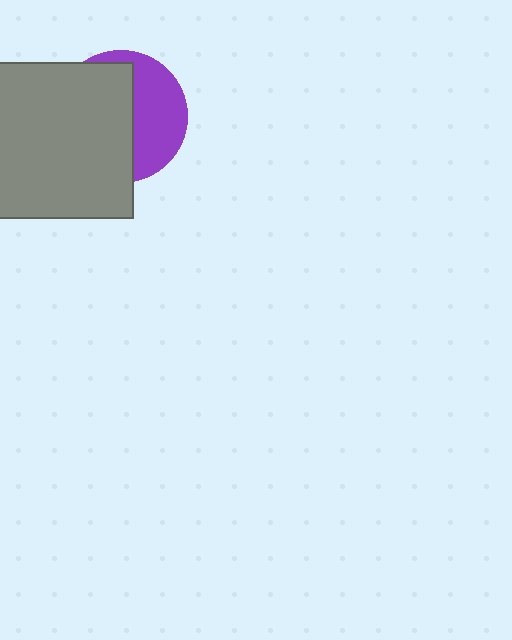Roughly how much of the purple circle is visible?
A small part of it is visible (roughly 41%).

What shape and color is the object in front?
The object in front is a gray square.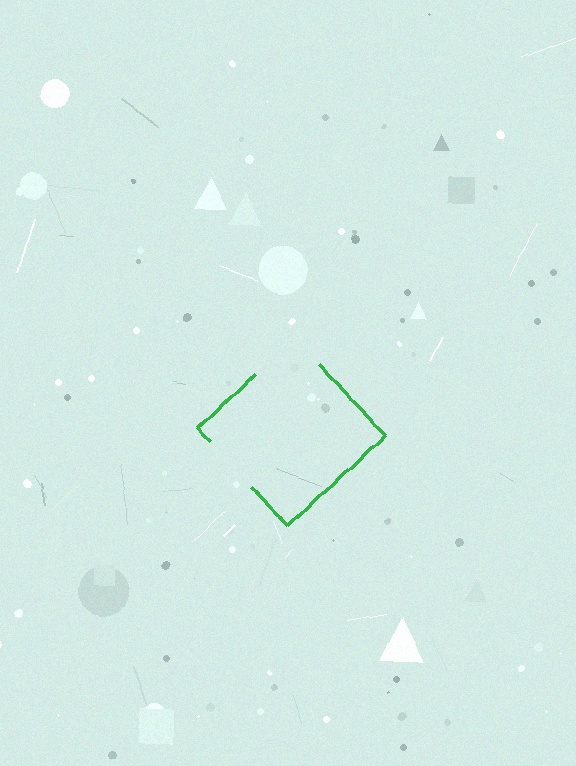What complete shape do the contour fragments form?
The contour fragments form a diamond.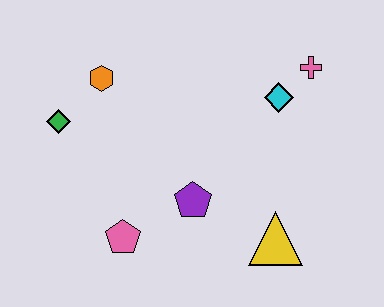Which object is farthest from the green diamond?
The pink cross is farthest from the green diamond.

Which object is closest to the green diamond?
The orange hexagon is closest to the green diamond.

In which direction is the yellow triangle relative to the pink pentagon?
The yellow triangle is to the right of the pink pentagon.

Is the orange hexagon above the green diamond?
Yes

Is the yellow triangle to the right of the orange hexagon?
Yes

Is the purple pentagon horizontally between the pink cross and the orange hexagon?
Yes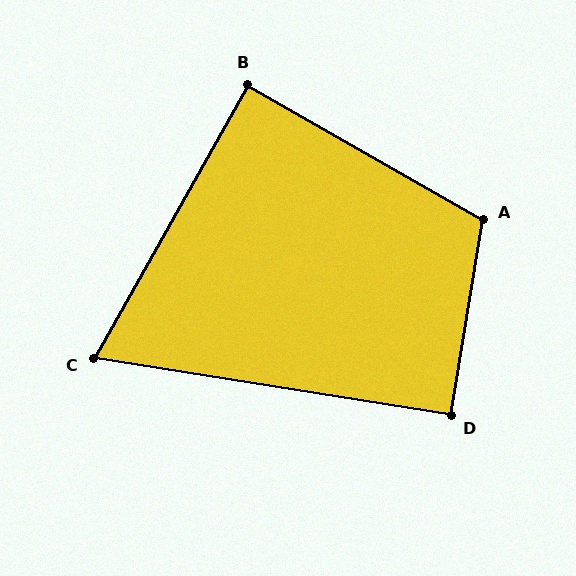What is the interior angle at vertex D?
Approximately 90 degrees (approximately right).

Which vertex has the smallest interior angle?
C, at approximately 70 degrees.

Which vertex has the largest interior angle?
A, at approximately 110 degrees.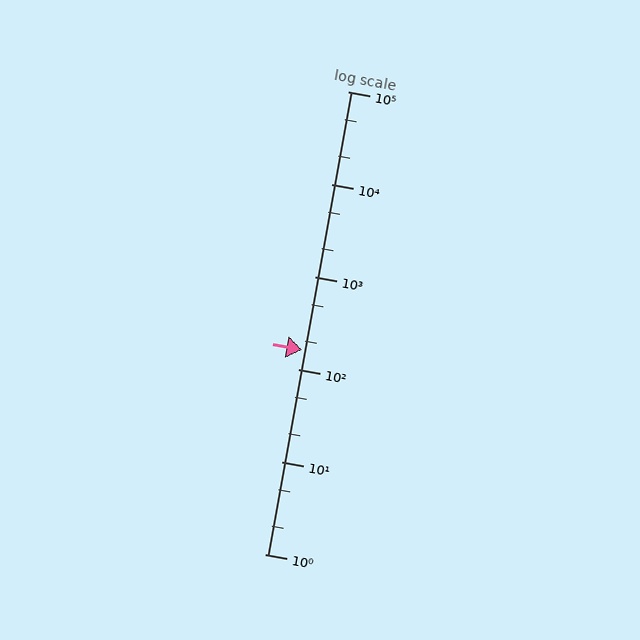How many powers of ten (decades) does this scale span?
The scale spans 5 decades, from 1 to 100000.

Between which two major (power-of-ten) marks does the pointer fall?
The pointer is between 100 and 1000.